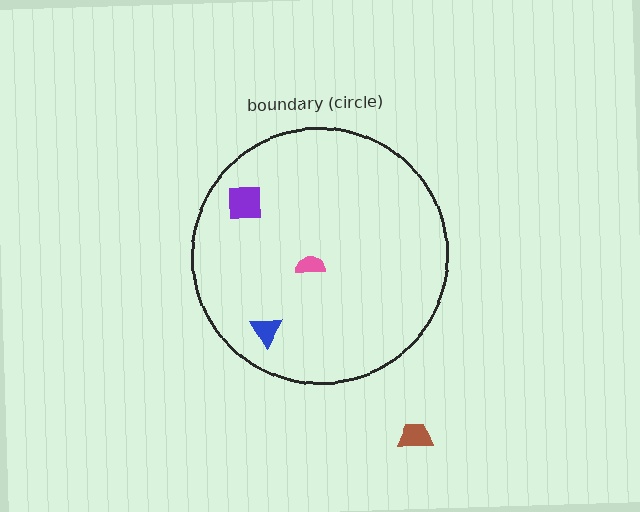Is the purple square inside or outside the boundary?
Inside.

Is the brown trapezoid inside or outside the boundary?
Outside.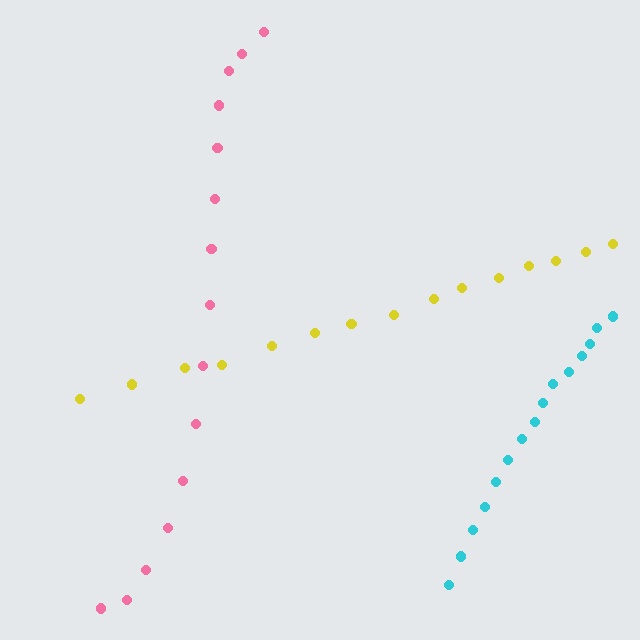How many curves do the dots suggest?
There are 3 distinct paths.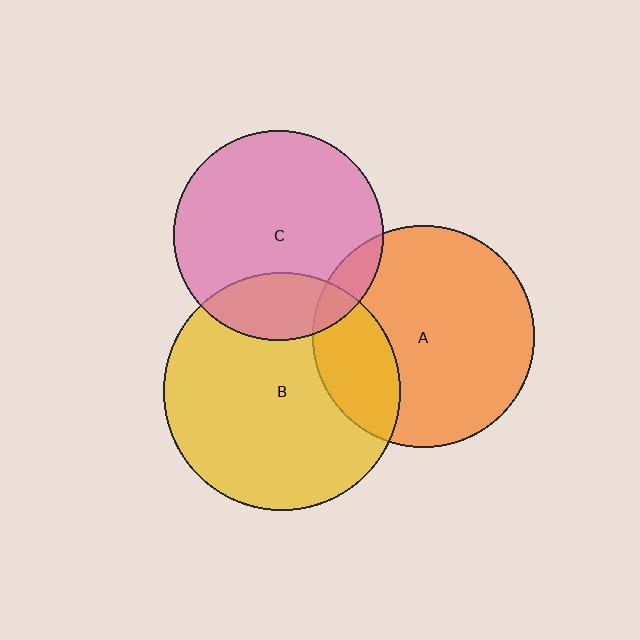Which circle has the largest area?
Circle B (yellow).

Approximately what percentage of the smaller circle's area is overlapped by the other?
Approximately 20%.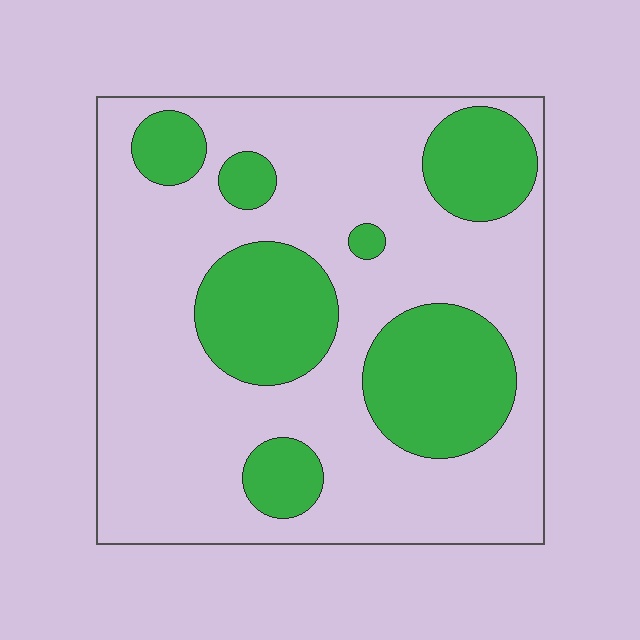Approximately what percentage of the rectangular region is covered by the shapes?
Approximately 30%.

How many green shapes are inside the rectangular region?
7.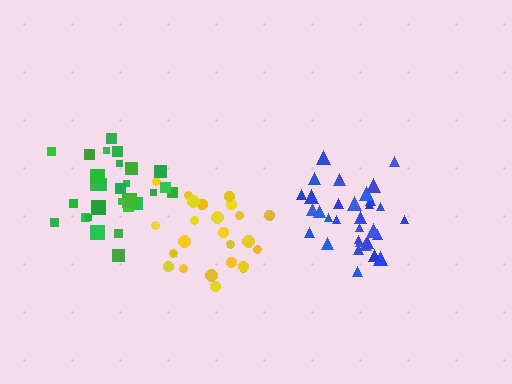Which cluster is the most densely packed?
Blue.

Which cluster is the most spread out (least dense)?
Yellow.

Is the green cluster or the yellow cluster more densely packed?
Green.